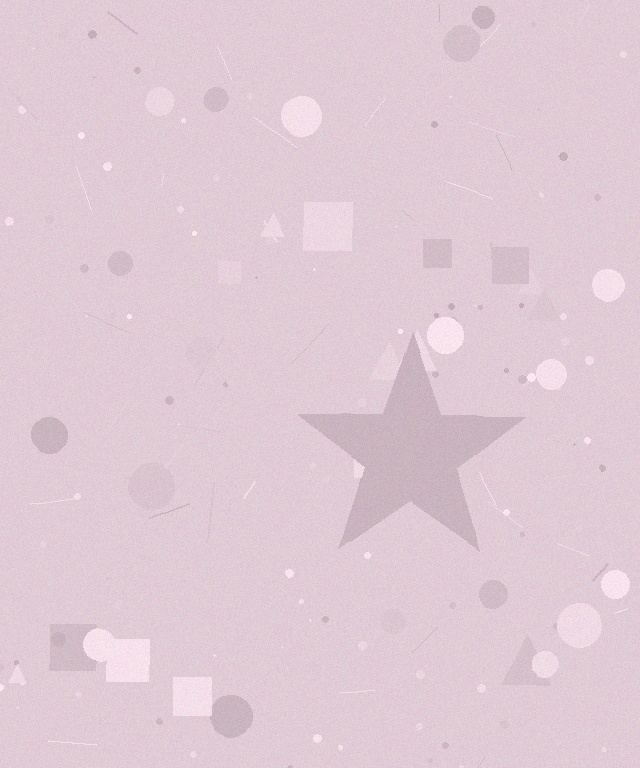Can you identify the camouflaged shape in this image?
The camouflaged shape is a star.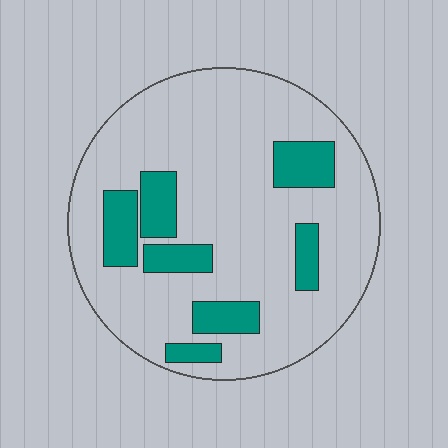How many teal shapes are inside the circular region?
7.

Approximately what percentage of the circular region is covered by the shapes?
Approximately 20%.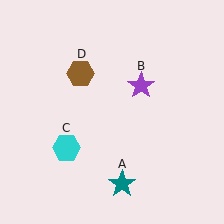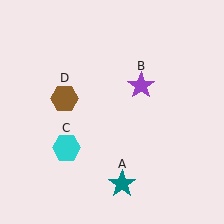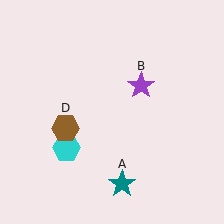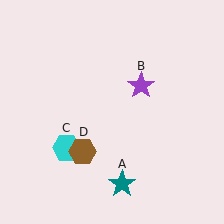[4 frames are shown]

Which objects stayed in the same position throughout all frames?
Teal star (object A) and purple star (object B) and cyan hexagon (object C) remained stationary.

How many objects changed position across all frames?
1 object changed position: brown hexagon (object D).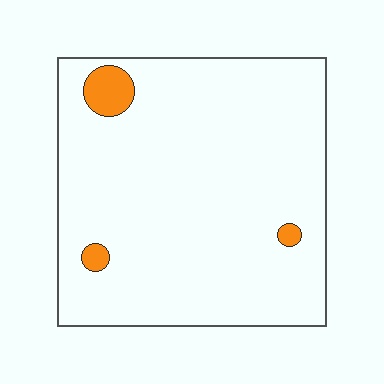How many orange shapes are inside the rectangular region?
3.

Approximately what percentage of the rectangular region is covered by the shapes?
Approximately 5%.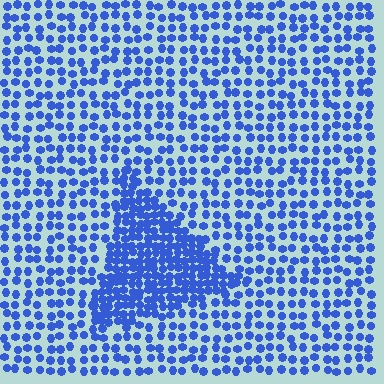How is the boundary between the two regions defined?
The boundary is defined by a change in element density (approximately 2.1x ratio). All elements are the same color, size, and shape.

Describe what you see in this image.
The image contains small blue elements arranged at two different densities. A triangle-shaped region is visible where the elements are more densely packed than the surrounding area.